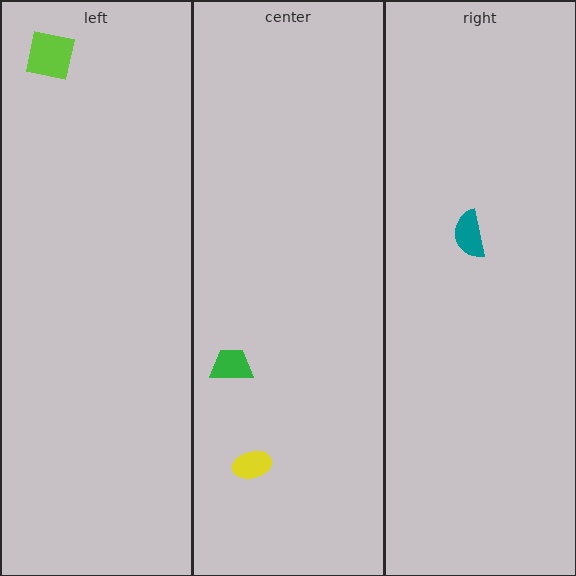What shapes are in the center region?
The yellow ellipse, the green trapezoid.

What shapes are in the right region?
The teal semicircle.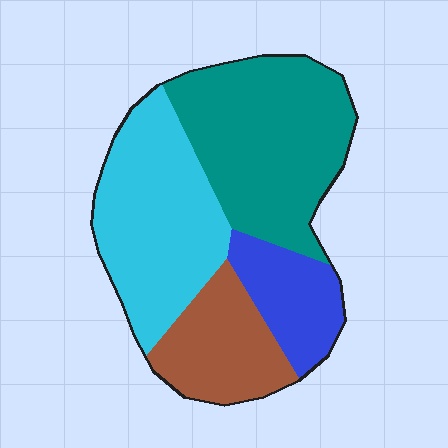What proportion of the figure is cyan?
Cyan takes up about one third (1/3) of the figure.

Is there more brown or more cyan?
Cyan.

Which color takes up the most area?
Teal, at roughly 35%.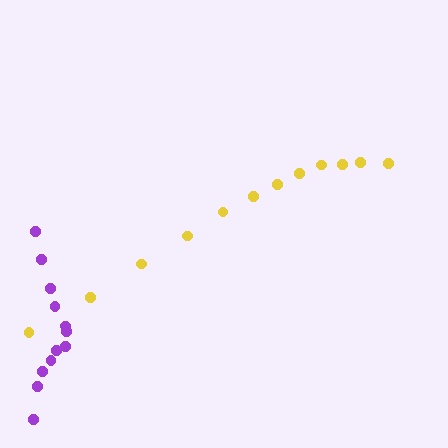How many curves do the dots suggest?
There are 2 distinct paths.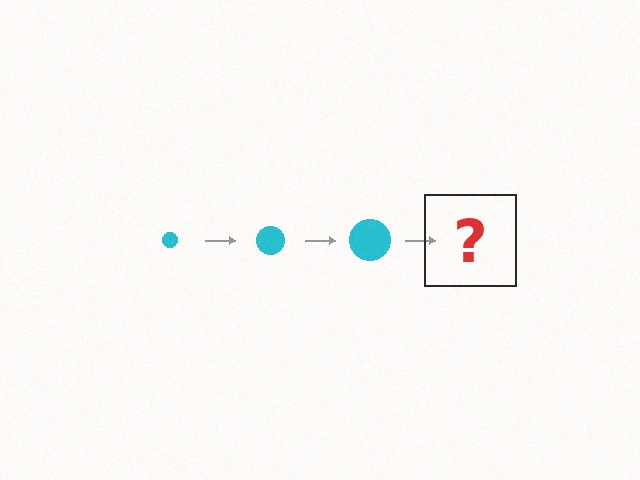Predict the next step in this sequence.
The next step is a cyan circle, larger than the previous one.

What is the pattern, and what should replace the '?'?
The pattern is that the circle gets progressively larger each step. The '?' should be a cyan circle, larger than the previous one.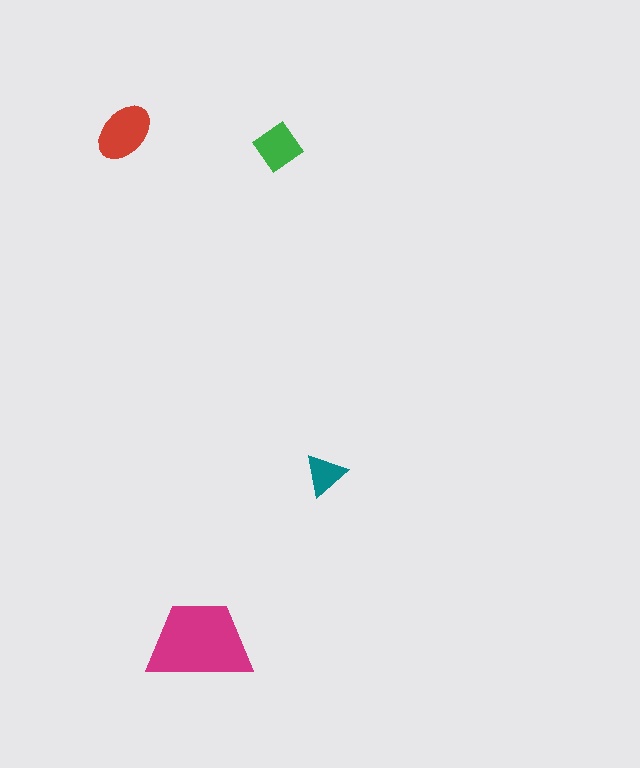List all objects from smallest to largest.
The teal triangle, the green diamond, the red ellipse, the magenta trapezoid.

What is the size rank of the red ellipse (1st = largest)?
2nd.